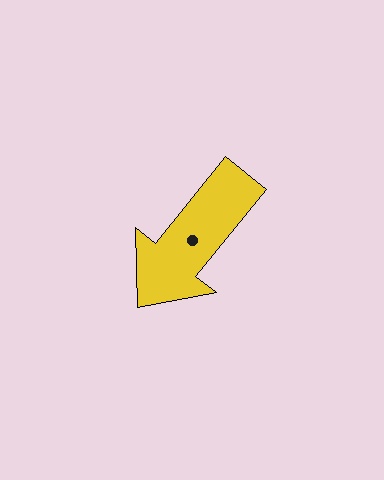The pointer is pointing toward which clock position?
Roughly 7 o'clock.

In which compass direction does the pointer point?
Southwest.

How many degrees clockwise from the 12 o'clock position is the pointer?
Approximately 219 degrees.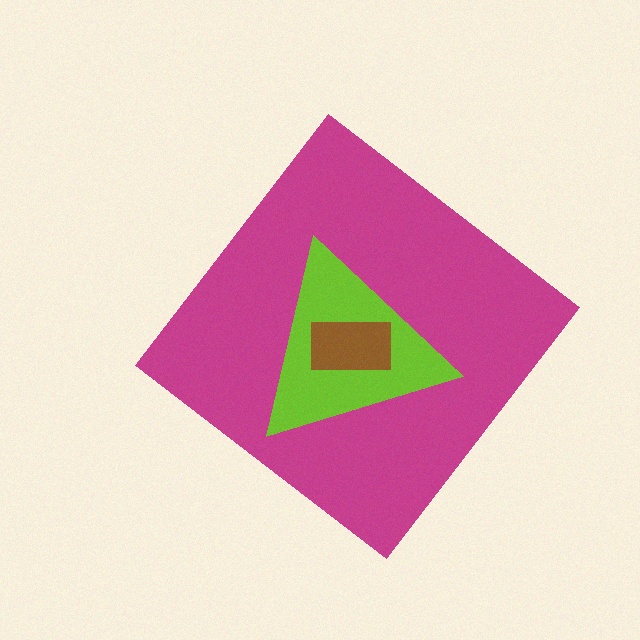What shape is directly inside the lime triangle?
The brown rectangle.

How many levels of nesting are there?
3.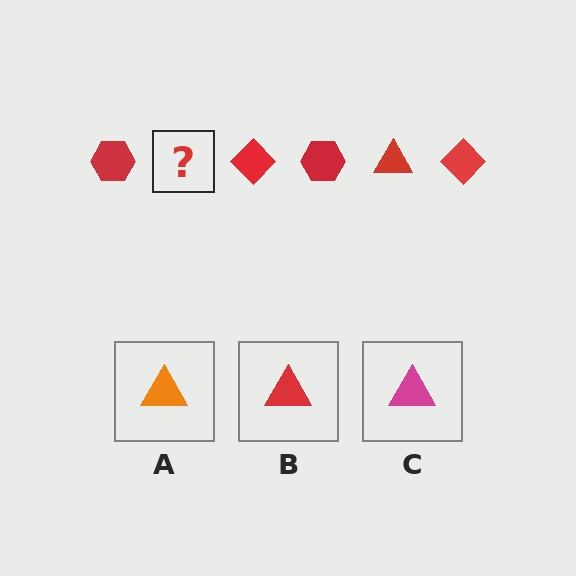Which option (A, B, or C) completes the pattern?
B.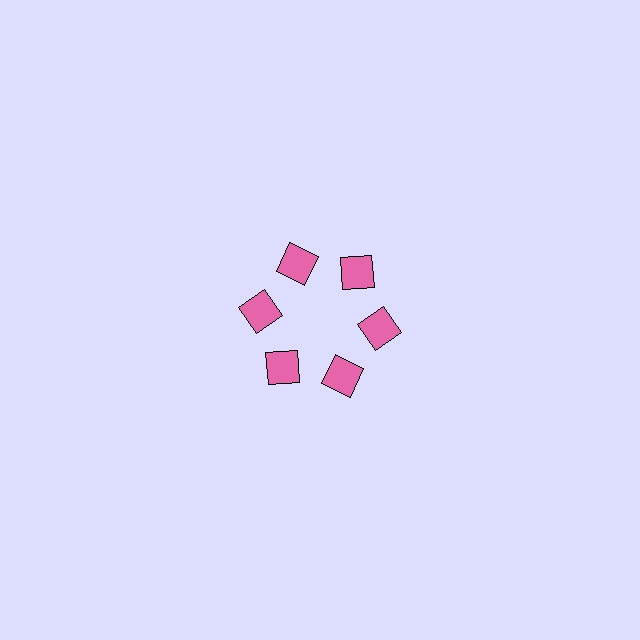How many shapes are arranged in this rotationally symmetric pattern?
There are 6 shapes, arranged in 6 groups of 1.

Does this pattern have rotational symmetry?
Yes, this pattern has 6-fold rotational symmetry. It looks the same after rotating 60 degrees around the center.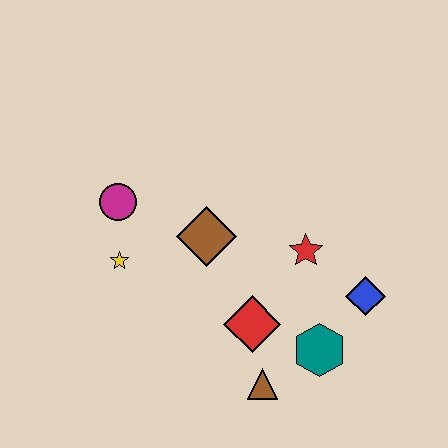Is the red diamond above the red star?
No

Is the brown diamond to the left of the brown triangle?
Yes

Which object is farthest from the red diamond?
The magenta circle is farthest from the red diamond.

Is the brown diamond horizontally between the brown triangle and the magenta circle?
Yes